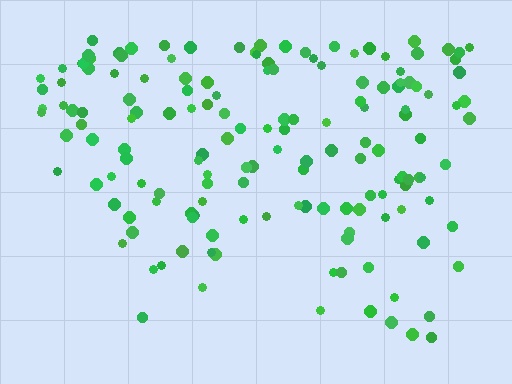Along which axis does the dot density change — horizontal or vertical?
Vertical.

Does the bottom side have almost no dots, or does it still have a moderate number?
Still a moderate number, just noticeably fewer than the top.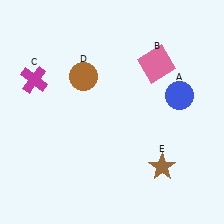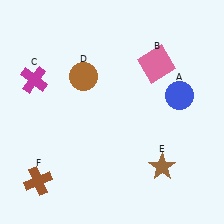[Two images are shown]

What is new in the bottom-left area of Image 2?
A brown cross (F) was added in the bottom-left area of Image 2.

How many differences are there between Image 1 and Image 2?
There is 1 difference between the two images.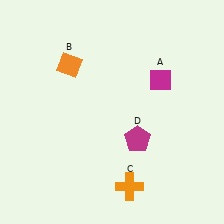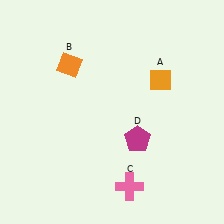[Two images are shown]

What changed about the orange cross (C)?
In Image 1, C is orange. In Image 2, it changed to pink.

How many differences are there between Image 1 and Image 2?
There are 2 differences between the two images.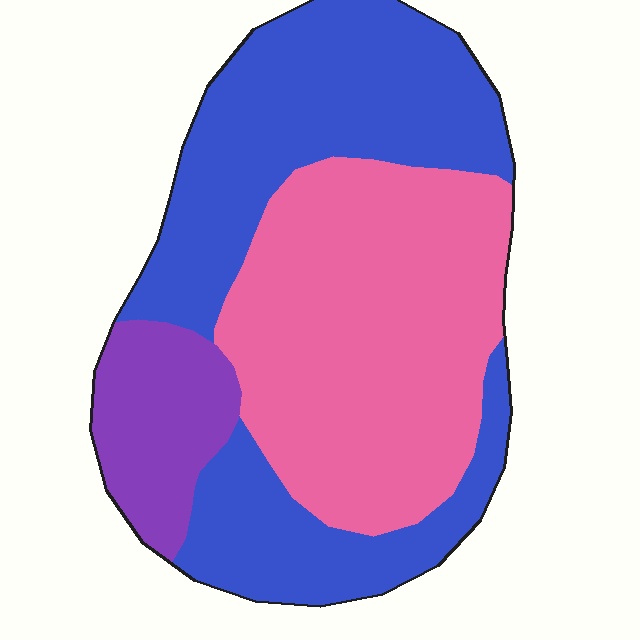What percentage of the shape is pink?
Pink takes up about two fifths (2/5) of the shape.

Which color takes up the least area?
Purple, at roughly 10%.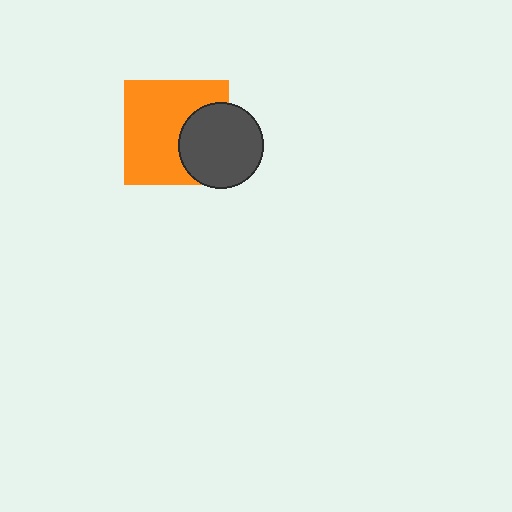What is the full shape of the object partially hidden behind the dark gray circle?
The partially hidden object is an orange square.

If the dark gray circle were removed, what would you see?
You would see the complete orange square.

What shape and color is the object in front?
The object in front is a dark gray circle.